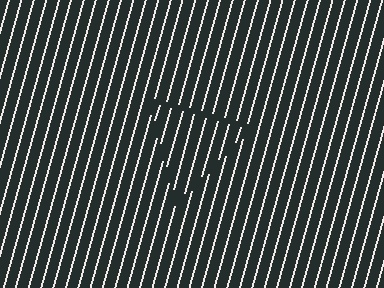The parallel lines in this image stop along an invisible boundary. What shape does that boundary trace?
An illusory triangle. The interior of the shape contains the same grating, shifted by half a period — the contour is defined by the phase discontinuity where line-ends from the inner and outer gratings abut.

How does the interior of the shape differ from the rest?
The interior of the shape contains the same grating, shifted by half a period — the contour is defined by the phase discontinuity where line-ends from the inner and outer gratings abut.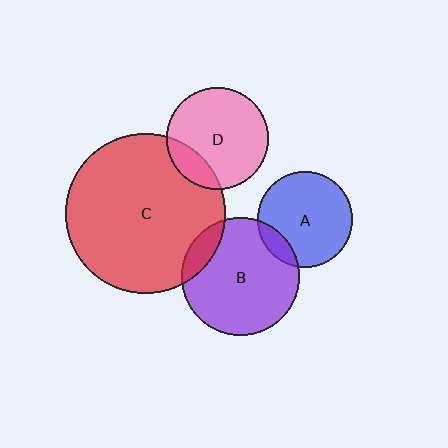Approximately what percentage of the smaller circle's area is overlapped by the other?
Approximately 10%.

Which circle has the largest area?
Circle C (red).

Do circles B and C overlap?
Yes.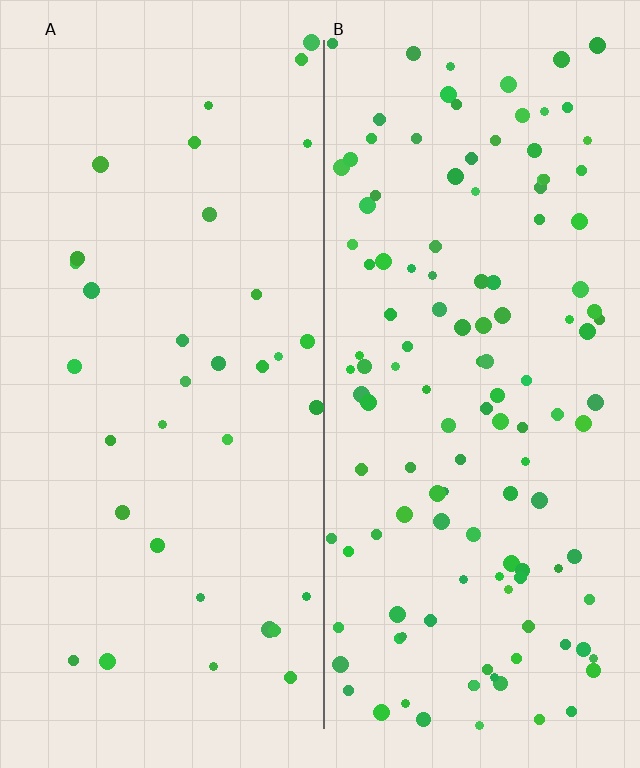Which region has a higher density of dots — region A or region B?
B (the right).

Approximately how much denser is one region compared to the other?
Approximately 3.7× — region B over region A.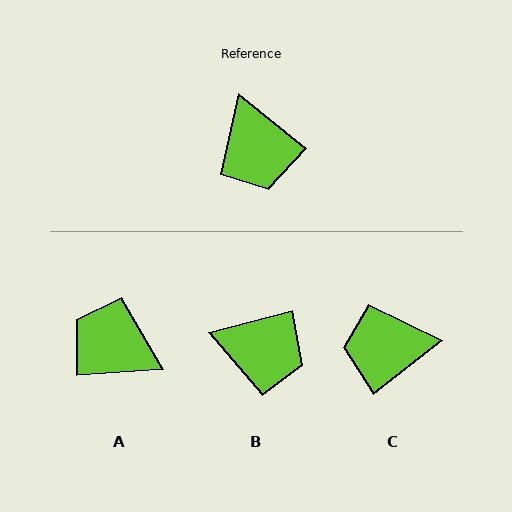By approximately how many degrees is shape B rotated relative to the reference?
Approximately 54 degrees counter-clockwise.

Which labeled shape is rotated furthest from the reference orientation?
A, about 137 degrees away.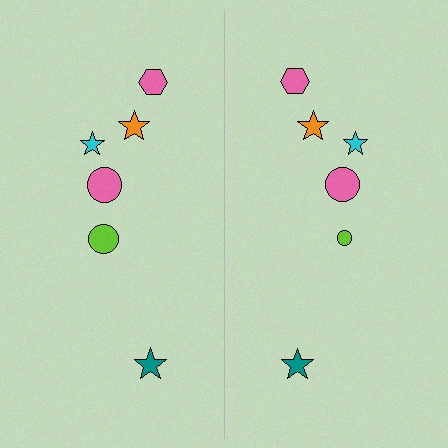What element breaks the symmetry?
The lime circle on the right side has a different size than its mirror counterpart.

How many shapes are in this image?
There are 12 shapes in this image.